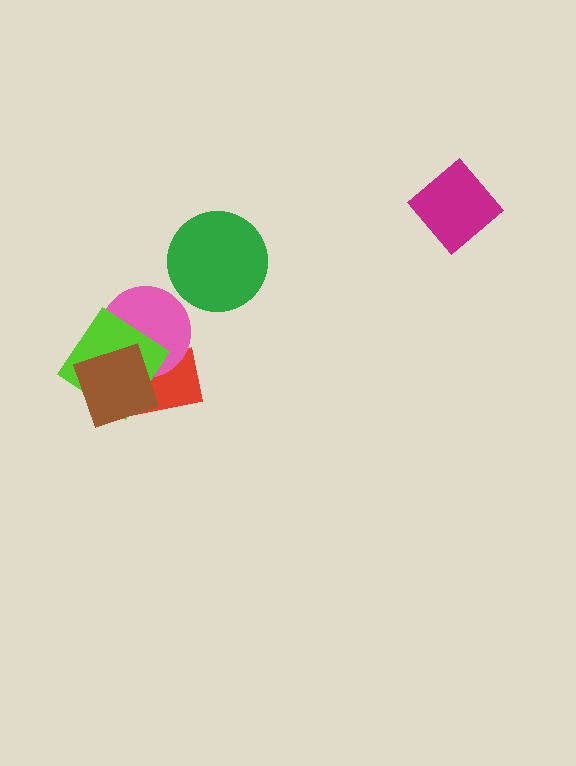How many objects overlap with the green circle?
0 objects overlap with the green circle.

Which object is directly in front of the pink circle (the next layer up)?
The lime diamond is directly in front of the pink circle.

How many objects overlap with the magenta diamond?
0 objects overlap with the magenta diamond.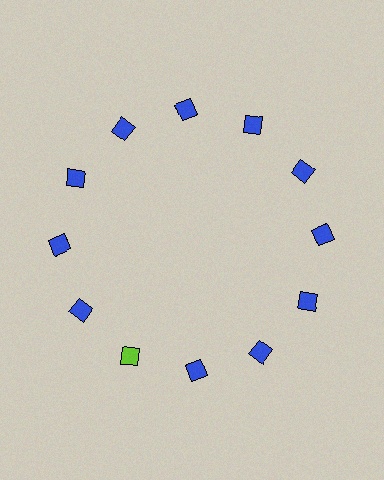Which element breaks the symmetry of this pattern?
The lime diamond at roughly the 7 o'clock position breaks the symmetry. All other shapes are blue diamonds.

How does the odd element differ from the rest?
It has a different color: lime instead of blue.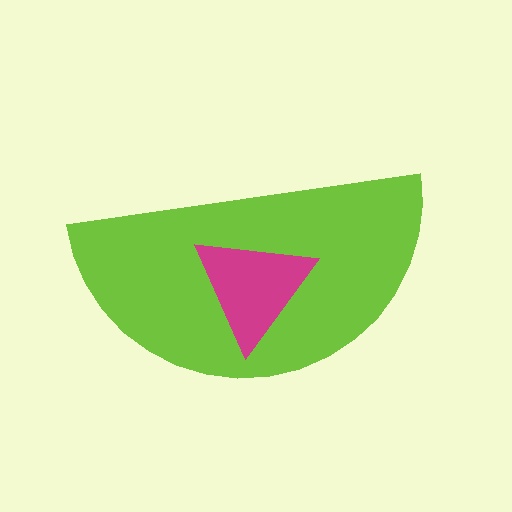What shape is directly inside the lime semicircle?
The magenta triangle.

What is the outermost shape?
The lime semicircle.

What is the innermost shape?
The magenta triangle.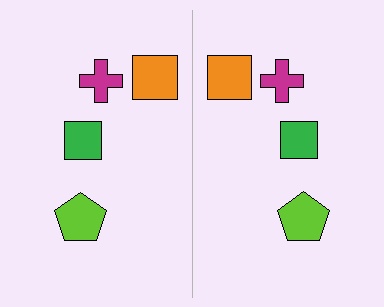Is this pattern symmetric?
Yes, this pattern has bilateral (reflection) symmetry.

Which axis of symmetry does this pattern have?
The pattern has a vertical axis of symmetry running through the center of the image.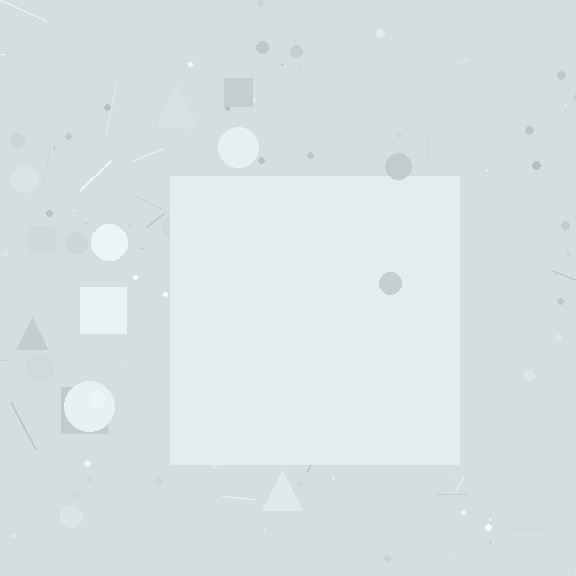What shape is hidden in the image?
A square is hidden in the image.